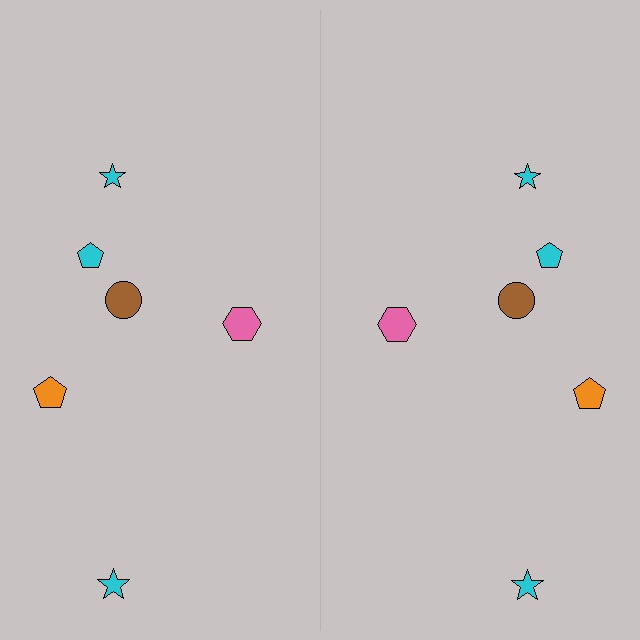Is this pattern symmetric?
Yes, this pattern has bilateral (reflection) symmetry.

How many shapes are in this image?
There are 12 shapes in this image.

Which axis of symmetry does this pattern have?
The pattern has a vertical axis of symmetry running through the center of the image.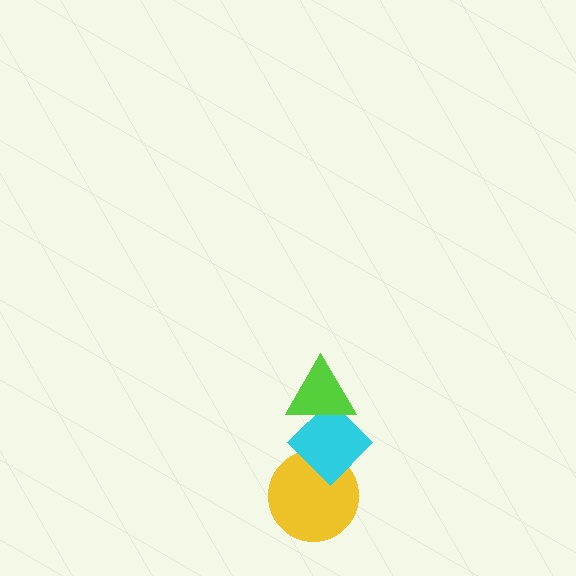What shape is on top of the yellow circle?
The cyan diamond is on top of the yellow circle.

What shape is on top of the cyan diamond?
The lime triangle is on top of the cyan diamond.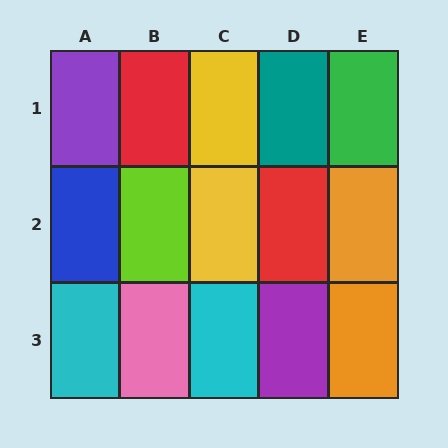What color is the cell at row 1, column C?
Yellow.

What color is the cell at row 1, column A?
Purple.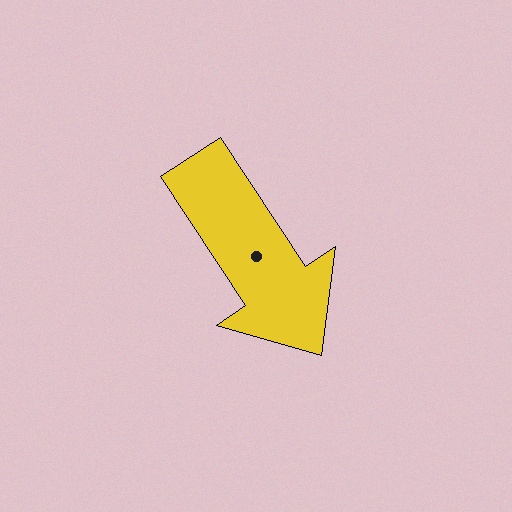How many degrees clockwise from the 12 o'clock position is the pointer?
Approximately 146 degrees.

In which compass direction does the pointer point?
Southeast.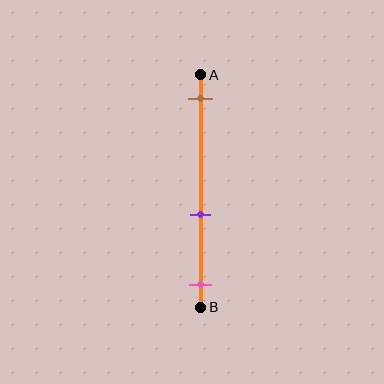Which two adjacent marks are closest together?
The purple and pink marks are the closest adjacent pair.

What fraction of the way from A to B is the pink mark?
The pink mark is approximately 90% (0.9) of the way from A to B.